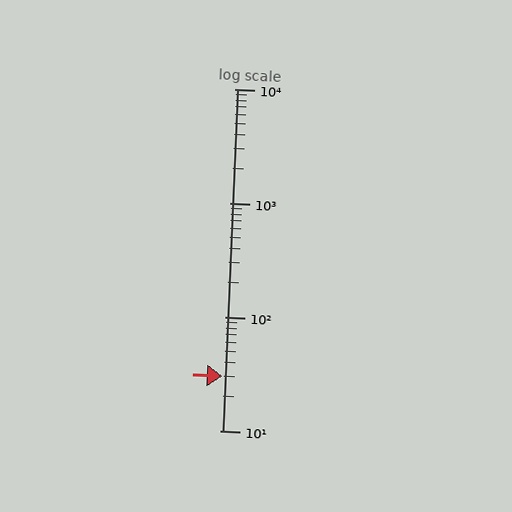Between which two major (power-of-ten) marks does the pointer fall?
The pointer is between 10 and 100.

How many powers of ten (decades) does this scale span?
The scale spans 3 decades, from 10 to 10000.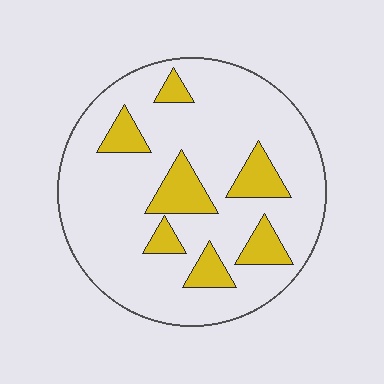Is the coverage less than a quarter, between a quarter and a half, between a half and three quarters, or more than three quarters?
Less than a quarter.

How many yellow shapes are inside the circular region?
7.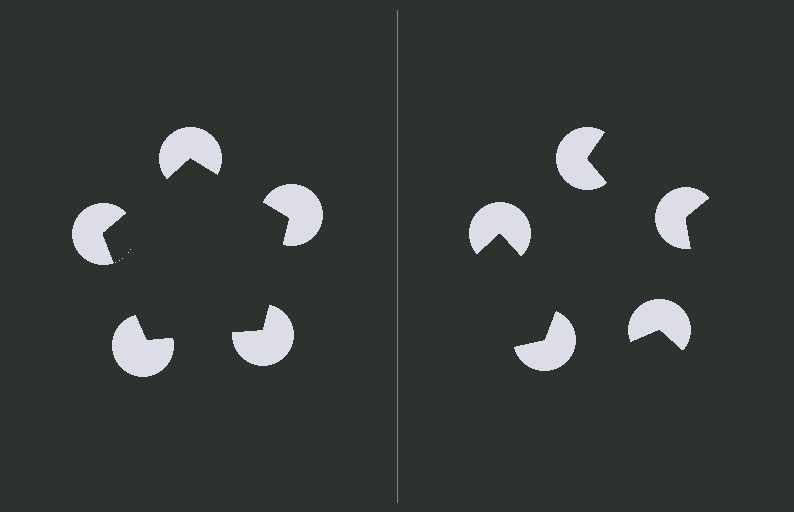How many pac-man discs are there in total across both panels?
10 — 5 on each side.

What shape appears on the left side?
An illusory pentagon.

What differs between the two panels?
The pac-man discs are positioned identically on both sides; only the wedge orientations differ. On the left they align to a pentagon; on the right they are misaligned.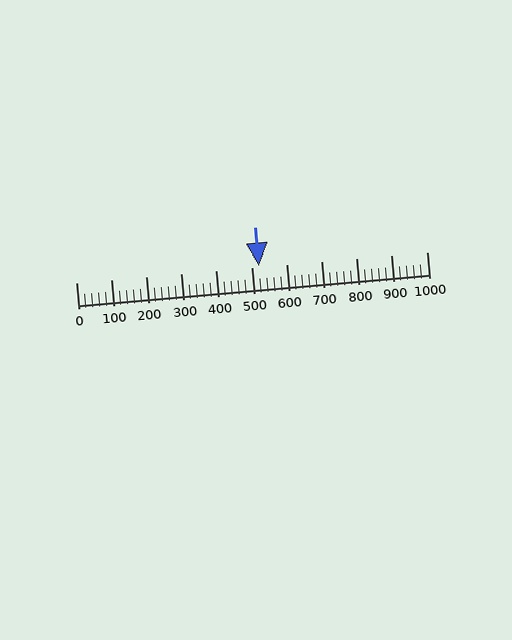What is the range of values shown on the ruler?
The ruler shows values from 0 to 1000.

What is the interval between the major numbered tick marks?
The major tick marks are spaced 100 units apart.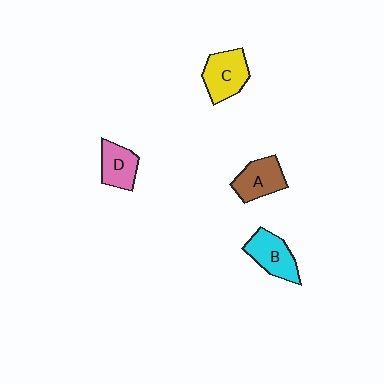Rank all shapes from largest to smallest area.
From largest to smallest: C (yellow), B (cyan), A (brown), D (pink).